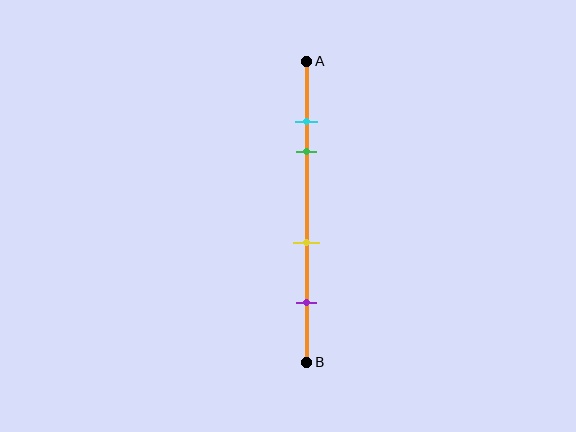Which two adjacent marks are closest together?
The cyan and green marks are the closest adjacent pair.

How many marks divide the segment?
There are 4 marks dividing the segment.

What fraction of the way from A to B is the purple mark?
The purple mark is approximately 80% (0.8) of the way from A to B.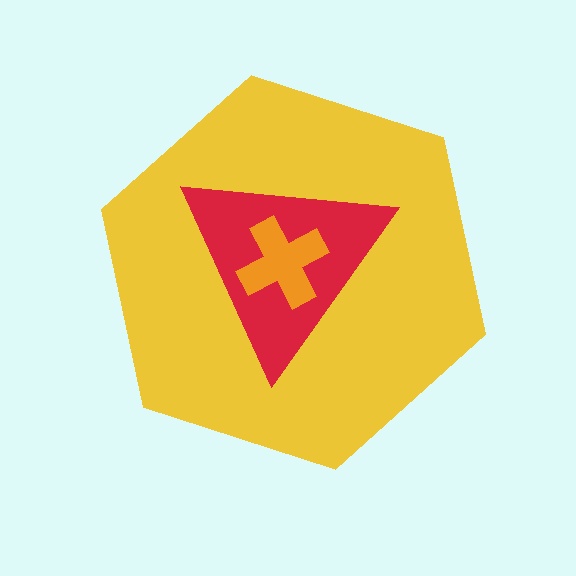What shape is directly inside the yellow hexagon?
The red triangle.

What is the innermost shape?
The orange cross.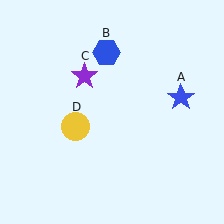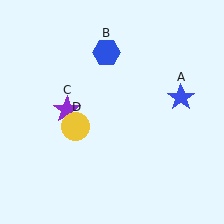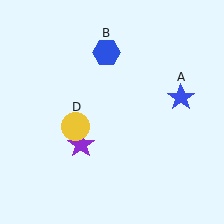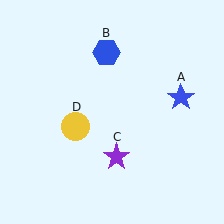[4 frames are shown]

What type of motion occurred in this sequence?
The purple star (object C) rotated counterclockwise around the center of the scene.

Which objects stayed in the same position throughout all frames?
Blue star (object A) and blue hexagon (object B) and yellow circle (object D) remained stationary.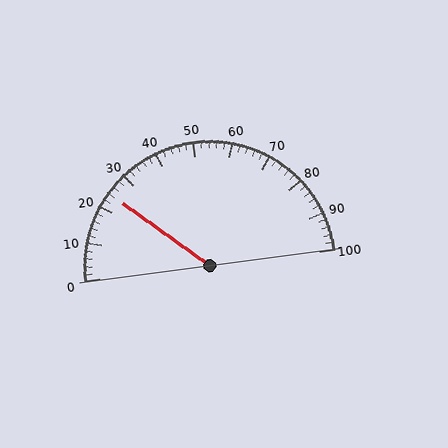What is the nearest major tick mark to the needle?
The nearest major tick mark is 20.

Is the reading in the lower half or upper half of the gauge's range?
The reading is in the lower half of the range (0 to 100).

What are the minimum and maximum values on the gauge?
The gauge ranges from 0 to 100.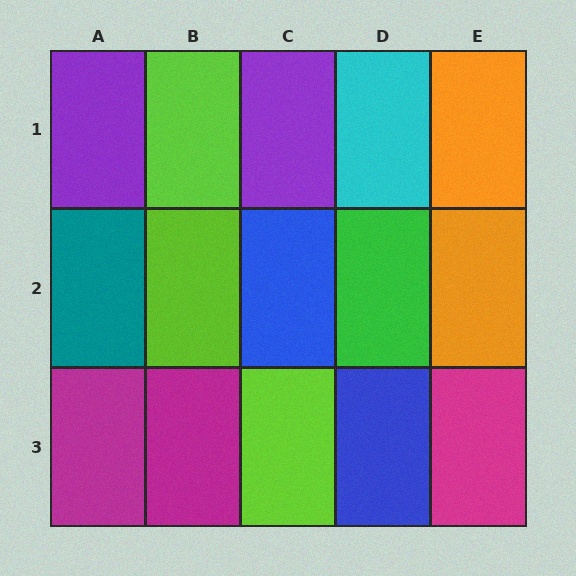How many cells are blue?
2 cells are blue.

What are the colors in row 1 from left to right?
Purple, lime, purple, cyan, orange.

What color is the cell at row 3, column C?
Lime.